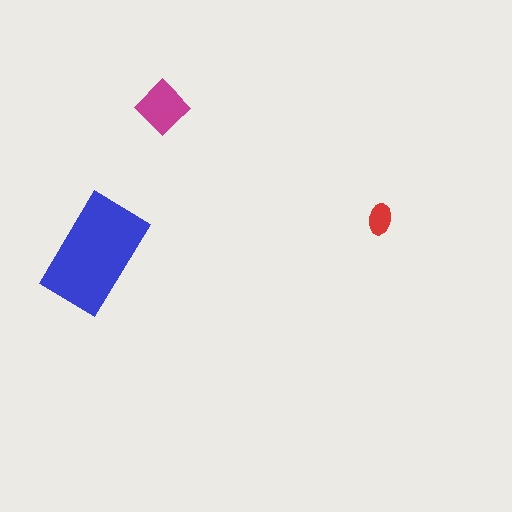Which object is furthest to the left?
The blue rectangle is leftmost.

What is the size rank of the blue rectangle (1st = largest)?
1st.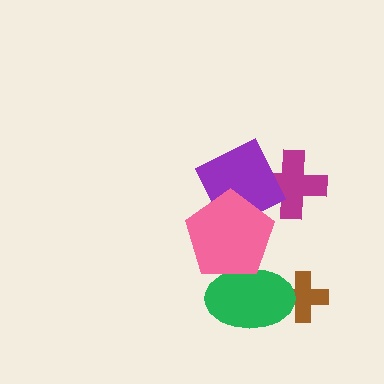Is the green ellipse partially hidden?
Yes, it is partially covered by another shape.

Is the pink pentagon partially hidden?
No, no other shape covers it.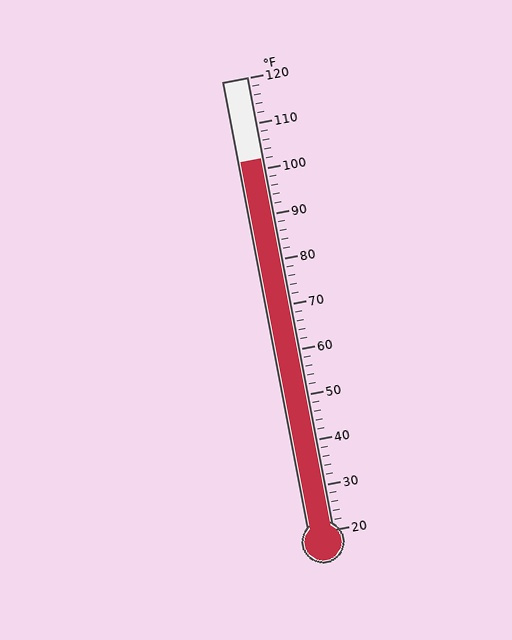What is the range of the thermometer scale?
The thermometer scale ranges from 20°F to 120°F.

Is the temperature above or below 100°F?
The temperature is above 100°F.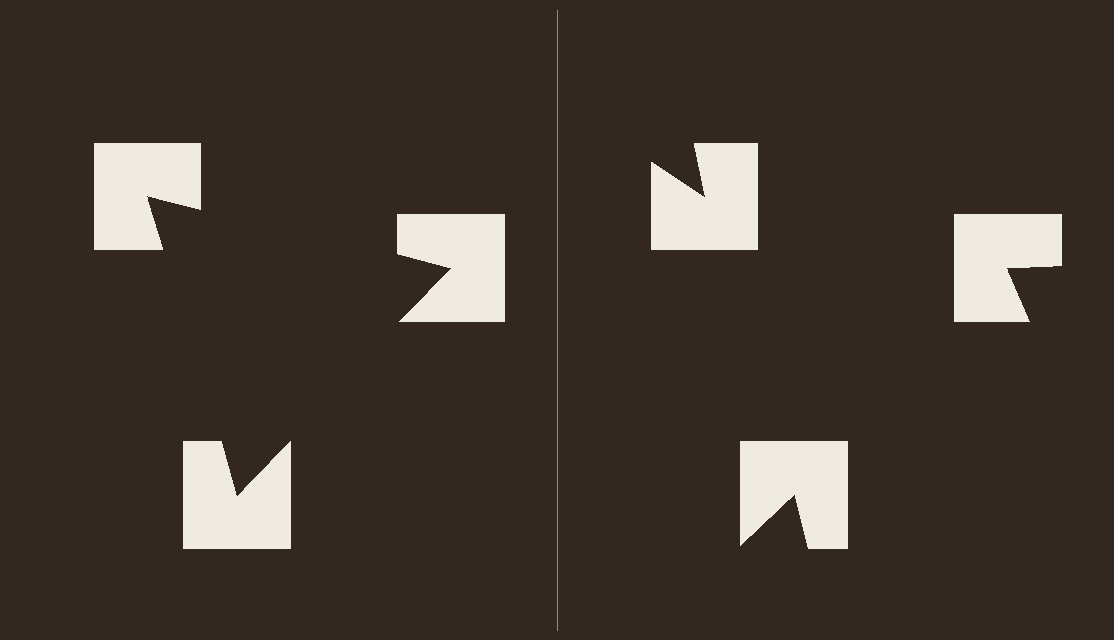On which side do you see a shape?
An illusory triangle appears on the left side. On the right side the wedge cuts are rotated, so no coherent shape forms.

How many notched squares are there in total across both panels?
6 — 3 on each side.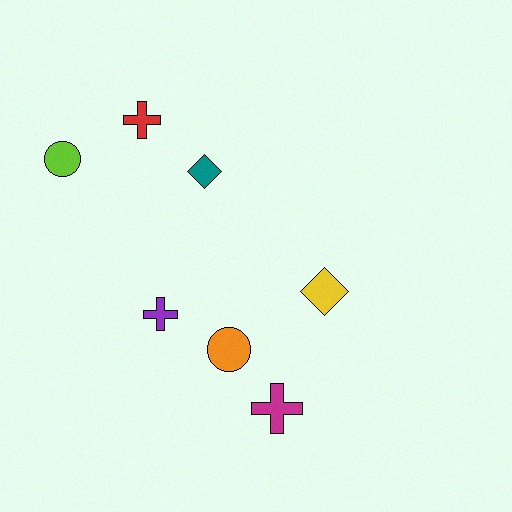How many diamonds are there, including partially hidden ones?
There are 2 diamonds.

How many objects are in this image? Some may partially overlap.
There are 7 objects.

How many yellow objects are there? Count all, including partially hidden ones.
There is 1 yellow object.